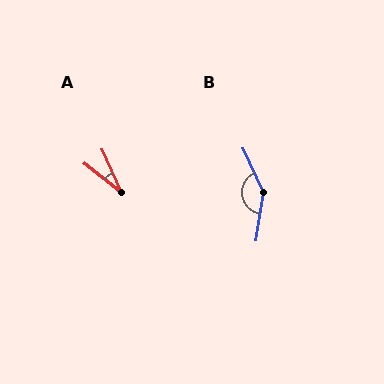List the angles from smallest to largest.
A (27°), B (147°).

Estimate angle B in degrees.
Approximately 147 degrees.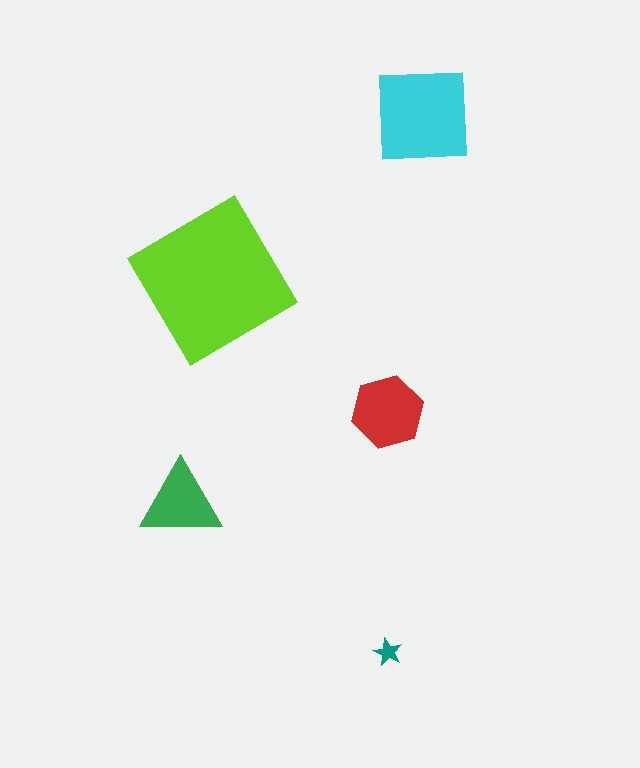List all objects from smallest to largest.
The teal star, the green triangle, the red hexagon, the cyan square, the lime diamond.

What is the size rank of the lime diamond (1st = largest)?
1st.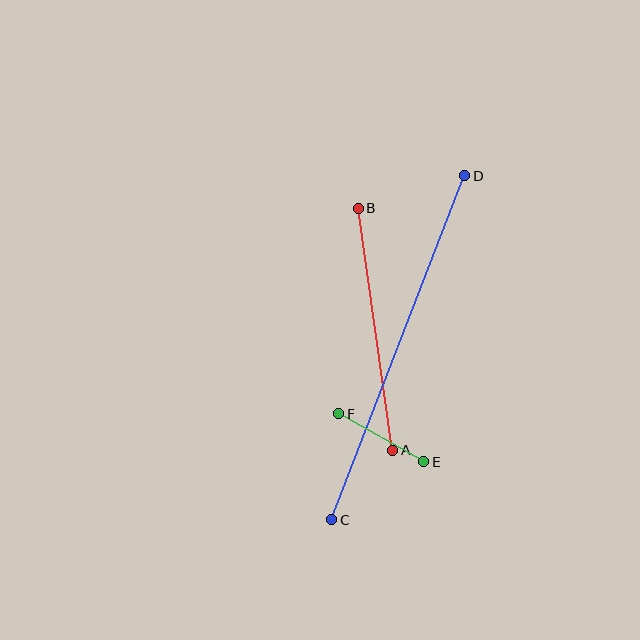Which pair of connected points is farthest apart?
Points C and D are farthest apart.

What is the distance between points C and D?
The distance is approximately 369 pixels.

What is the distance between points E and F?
The distance is approximately 98 pixels.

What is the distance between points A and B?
The distance is approximately 245 pixels.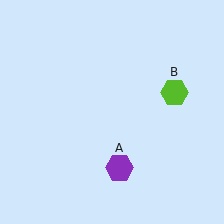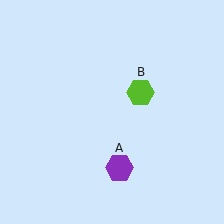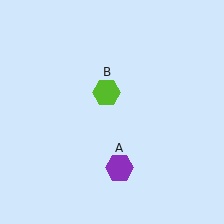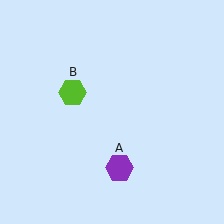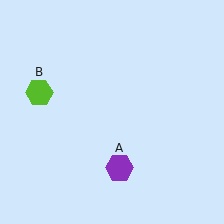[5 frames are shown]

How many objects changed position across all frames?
1 object changed position: lime hexagon (object B).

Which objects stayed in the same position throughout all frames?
Purple hexagon (object A) remained stationary.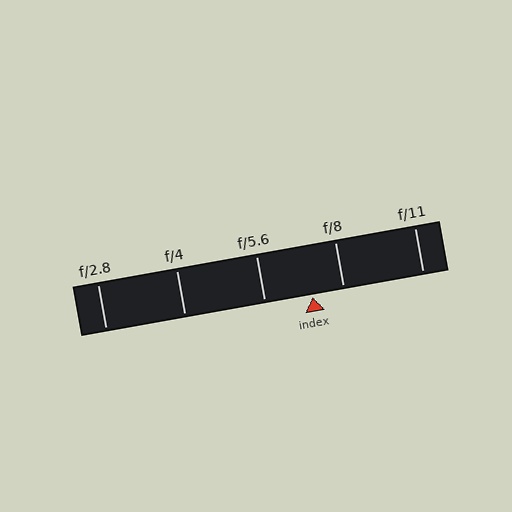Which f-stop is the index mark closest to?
The index mark is closest to f/8.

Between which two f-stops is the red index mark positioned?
The index mark is between f/5.6 and f/8.